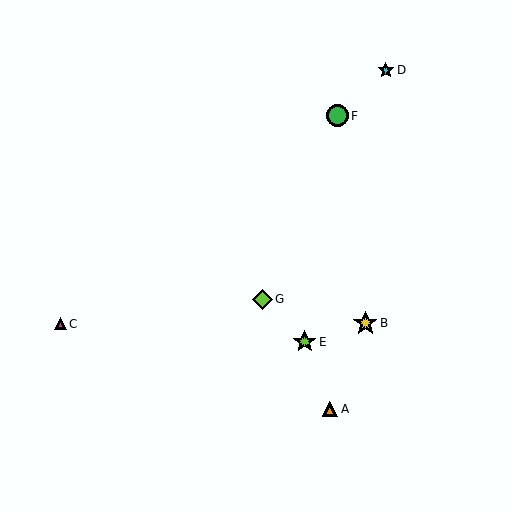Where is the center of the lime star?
The center of the lime star is at (305, 342).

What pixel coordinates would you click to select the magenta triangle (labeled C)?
Click at (60, 324) to select the magenta triangle C.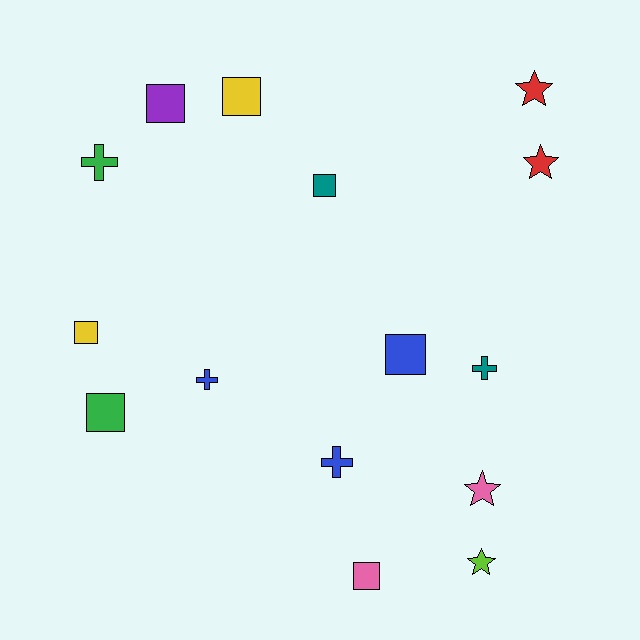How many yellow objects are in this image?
There are 2 yellow objects.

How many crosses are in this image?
There are 4 crosses.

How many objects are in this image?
There are 15 objects.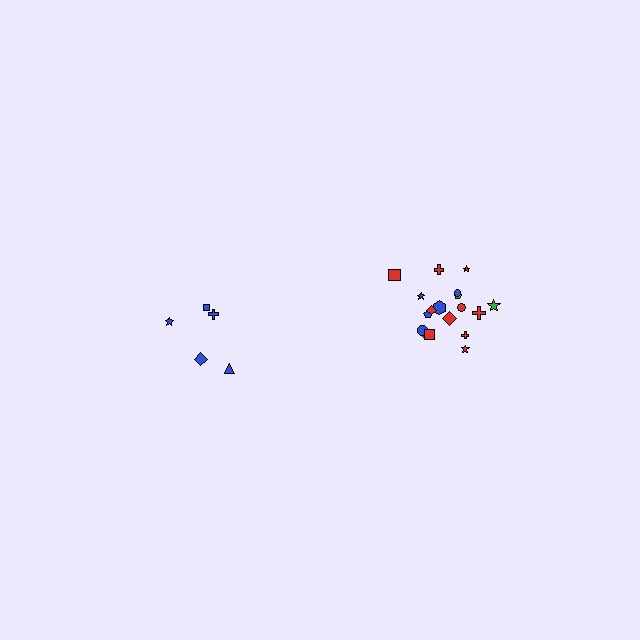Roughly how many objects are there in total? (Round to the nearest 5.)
Roughly 25 objects in total.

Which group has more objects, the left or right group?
The right group.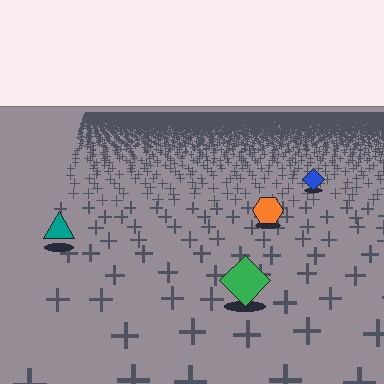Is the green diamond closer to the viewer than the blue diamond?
Yes. The green diamond is closer — you can tell from the texture gradient: the ground texture is coarser near it.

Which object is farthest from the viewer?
The blue diamond is farthest from the viewer. It appears smaller and the ground texture around it is denser.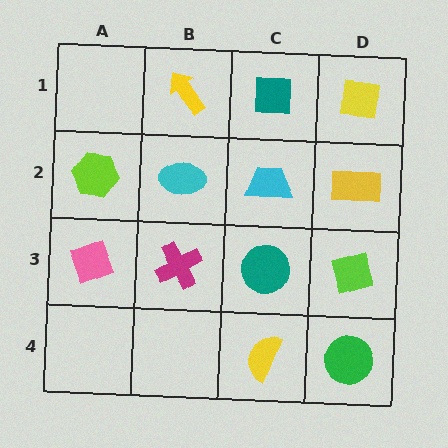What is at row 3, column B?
A magenta cross.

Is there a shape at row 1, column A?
No, that cell is empty.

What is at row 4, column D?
A green circle.